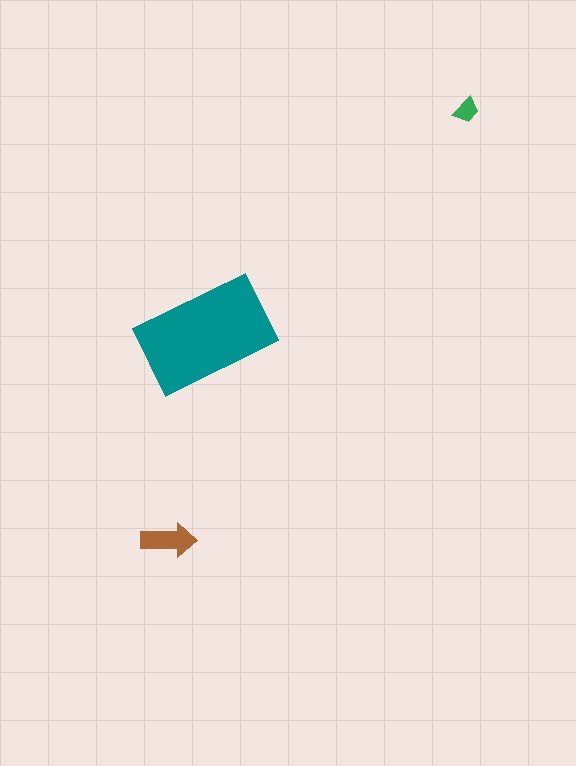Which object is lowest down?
The brown arrow is bottommost.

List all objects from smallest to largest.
The green trapezoid, the brown arrow, the teal rectangle.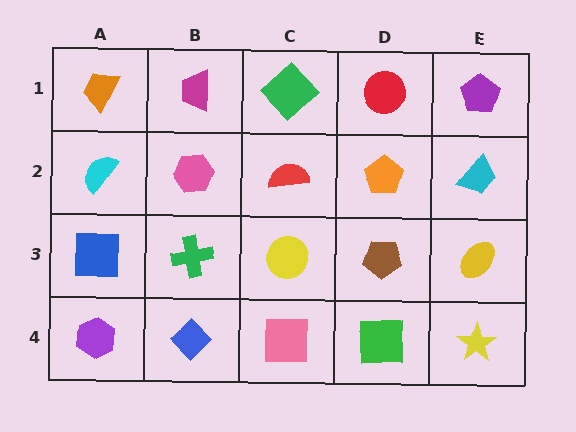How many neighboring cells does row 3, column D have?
4.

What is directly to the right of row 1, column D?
A purple pentagon.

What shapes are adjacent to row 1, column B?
A pink hexagon (row 2, column B), an orange trapezoid (row 1, column A), a green diamond (row 1, column C).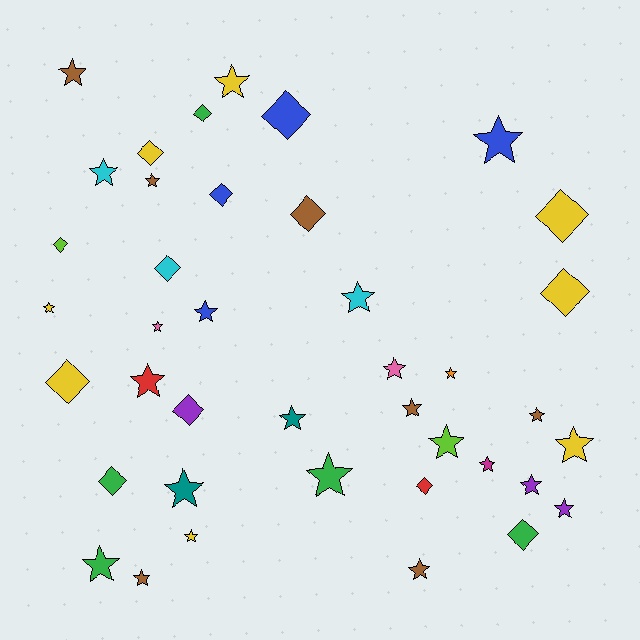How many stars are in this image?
There are 26 stars.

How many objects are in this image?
There are 40 objects.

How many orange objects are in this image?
There is 1 orange object.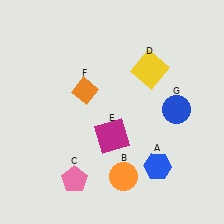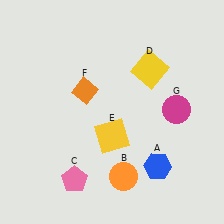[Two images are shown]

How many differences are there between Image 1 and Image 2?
There are 2 differences between the two images.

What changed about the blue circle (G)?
In Image 1, G is blue. In Image 2, it changed to magenta.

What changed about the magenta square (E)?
In Image 1, E is magenta. In Image 2, it changed to yellow.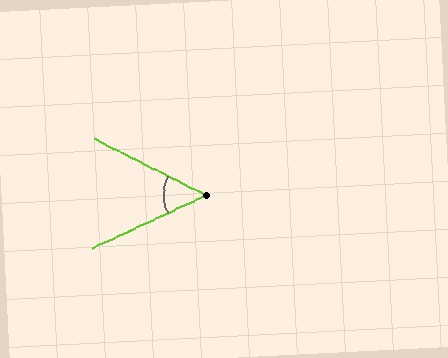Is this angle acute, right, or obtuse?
It is acute.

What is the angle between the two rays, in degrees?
Approximately 52 degrees.